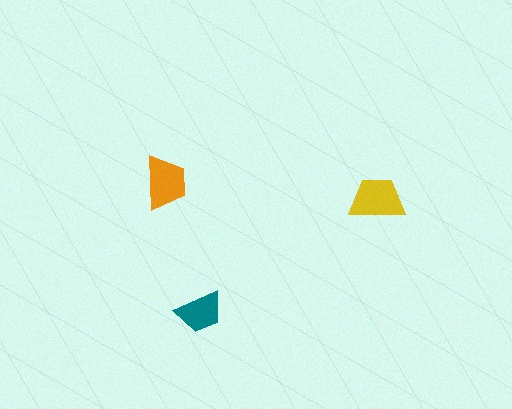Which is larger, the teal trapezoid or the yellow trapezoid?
The yellow one.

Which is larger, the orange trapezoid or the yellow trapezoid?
The yellow one.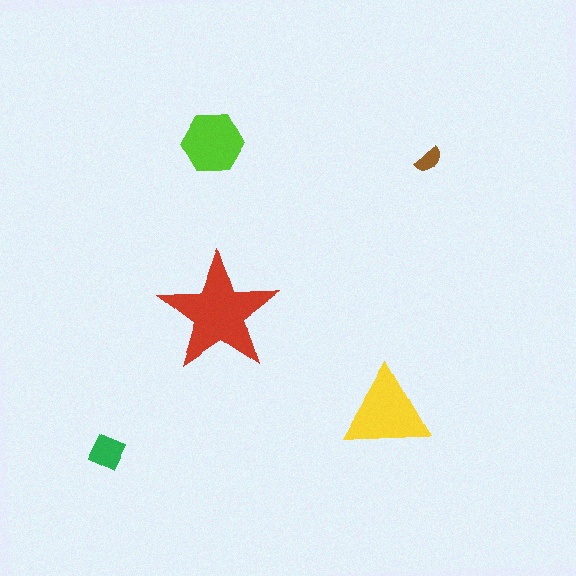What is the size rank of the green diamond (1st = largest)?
4th.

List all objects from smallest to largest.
The brown semicircle, the green diamond, the lime hexagon, the yellow triangle, the red star.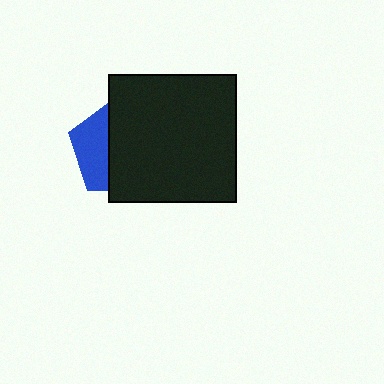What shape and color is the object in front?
The object in front is a black square.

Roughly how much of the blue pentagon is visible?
A small part of it is visible (roughly 35%).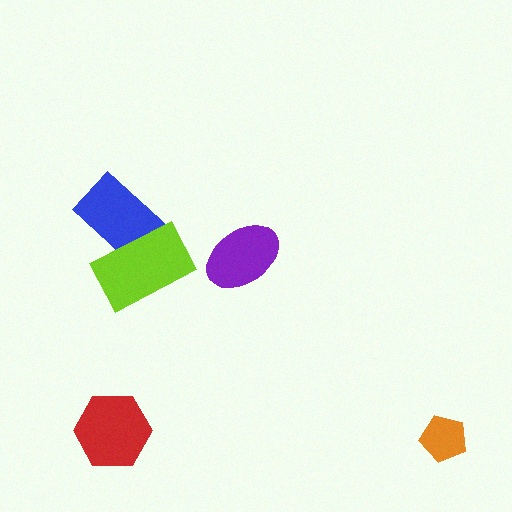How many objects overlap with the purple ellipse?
0 objects overlap with the purple ellipse.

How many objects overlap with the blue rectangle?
1 object overlaps with the blue rectangle.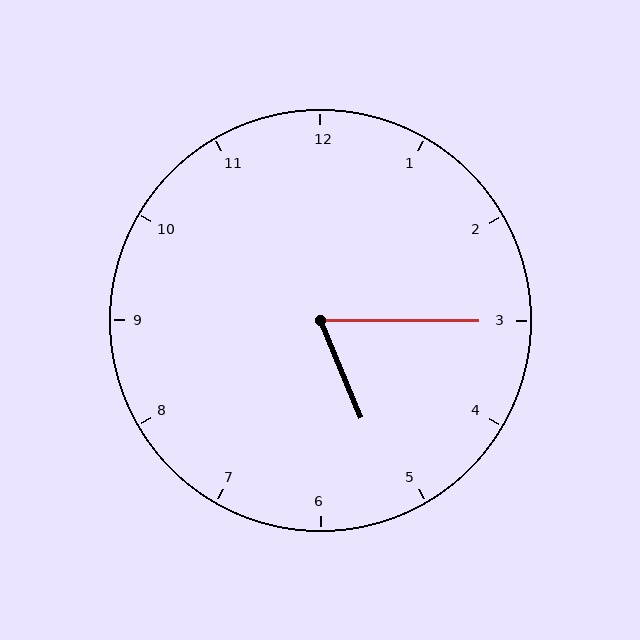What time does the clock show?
5:15.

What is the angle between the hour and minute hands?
Approximately 68 degrees.